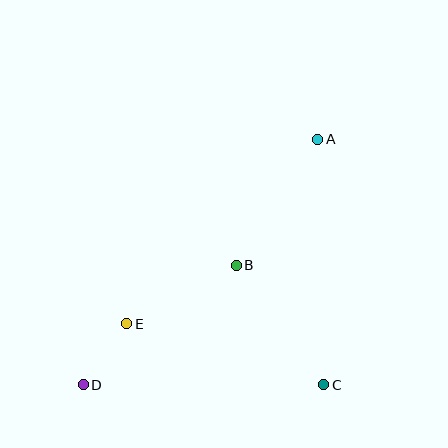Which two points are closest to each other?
Points D and E are closest to each other.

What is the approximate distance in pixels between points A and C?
The distance between A and C is approximately 246 pixels.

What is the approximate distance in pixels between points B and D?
The distance between B and D is approximately 194 pixels.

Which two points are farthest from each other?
Points A and D are farthest from each other.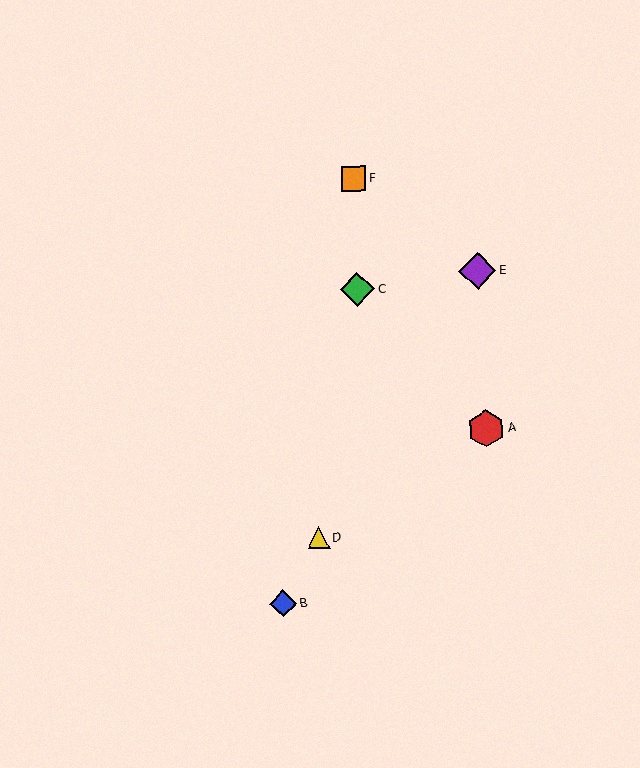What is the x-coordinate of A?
Object A is at x≈486.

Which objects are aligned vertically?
Objects C, F are aligned vertically.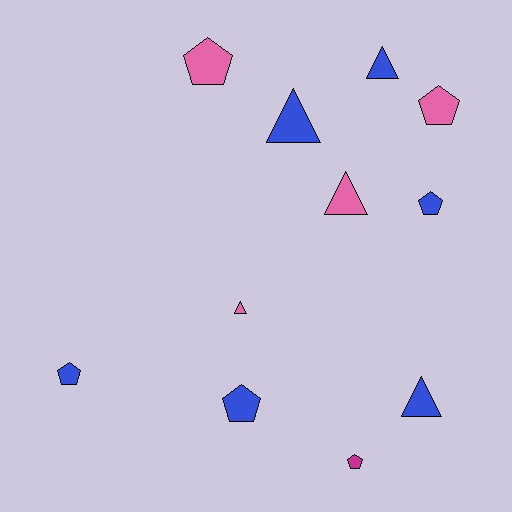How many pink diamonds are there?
There are no pink diamonds.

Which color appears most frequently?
Blue, with 6 objects.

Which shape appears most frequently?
Pentagon, with 6 objects.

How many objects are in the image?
There are 11 objects.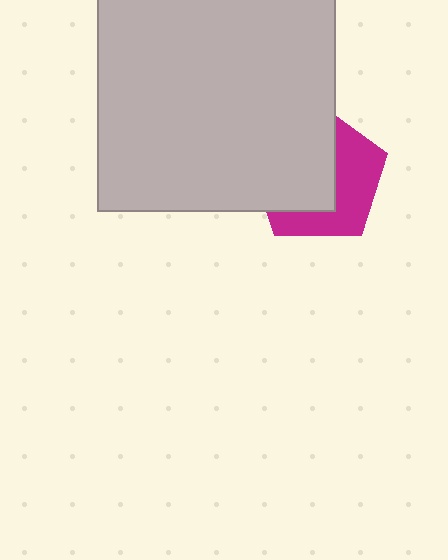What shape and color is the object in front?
The object in front is a light gray square.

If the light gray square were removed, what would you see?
You would see the complete magenta pentagon.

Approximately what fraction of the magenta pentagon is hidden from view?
Roughly 55% of the magenta pentagon is hidden behind the light gray square.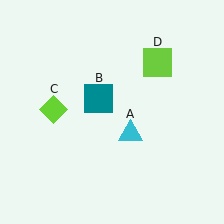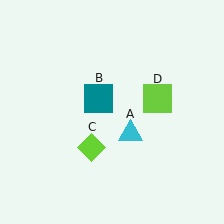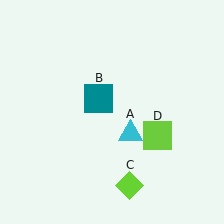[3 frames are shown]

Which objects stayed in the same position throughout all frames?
Cyan triangle (object A) and teal square (object B) remained stationary.